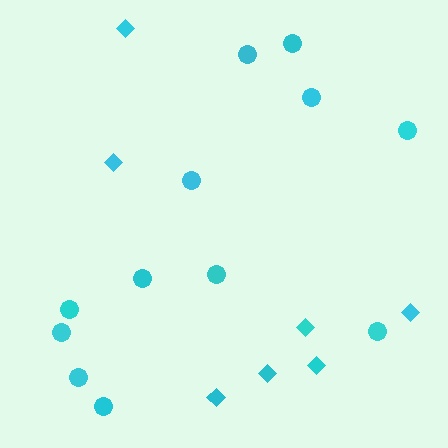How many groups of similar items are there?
There are 2 groups: one group of circles (12) and one group of diamonds (7).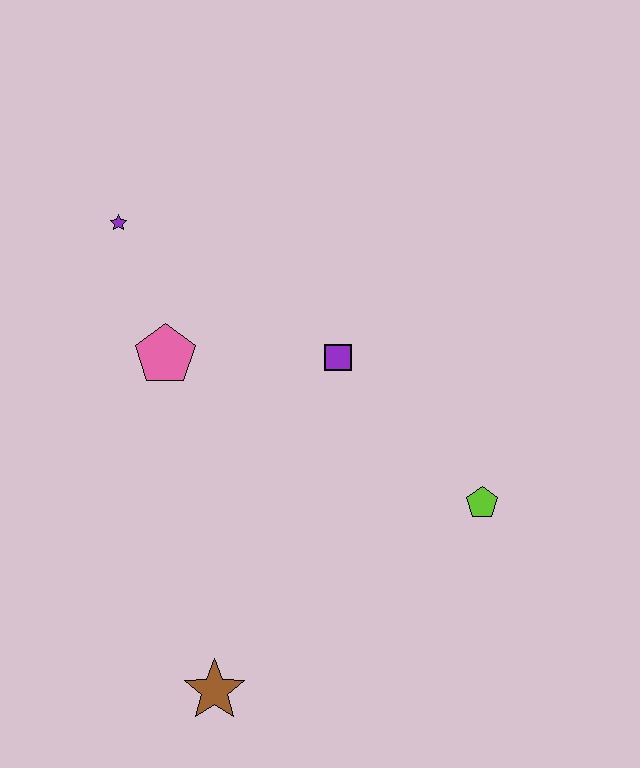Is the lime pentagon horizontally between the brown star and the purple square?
No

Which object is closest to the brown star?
The lime pentagon is closest to the brown star.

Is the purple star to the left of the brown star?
Yes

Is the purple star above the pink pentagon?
Yes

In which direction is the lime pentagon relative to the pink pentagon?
The lime pentagon is to the right of the pink pentagon.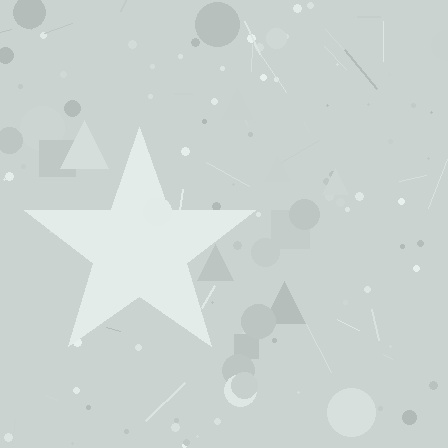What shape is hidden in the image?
A star is hidden in the image.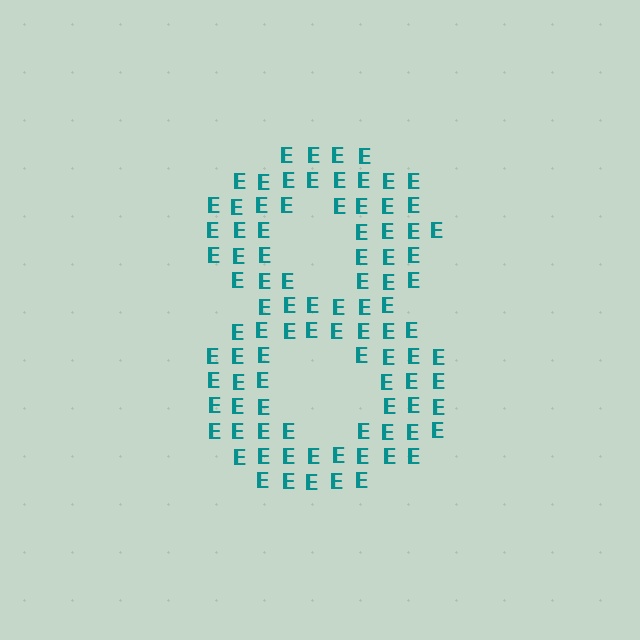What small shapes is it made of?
It is made of small letter E's.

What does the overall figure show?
The overall figure shows the digit 8.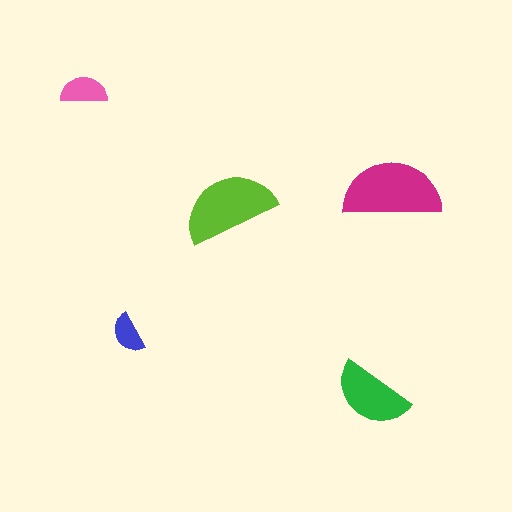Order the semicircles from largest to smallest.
the magenta one, the lime one, the green one, the pink one, the blue one.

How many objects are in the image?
There are 5 objects in the image.